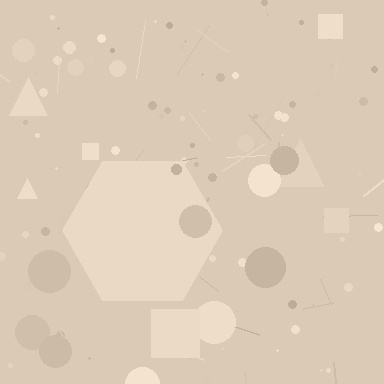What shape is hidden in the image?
A hexagon is hidden in the image.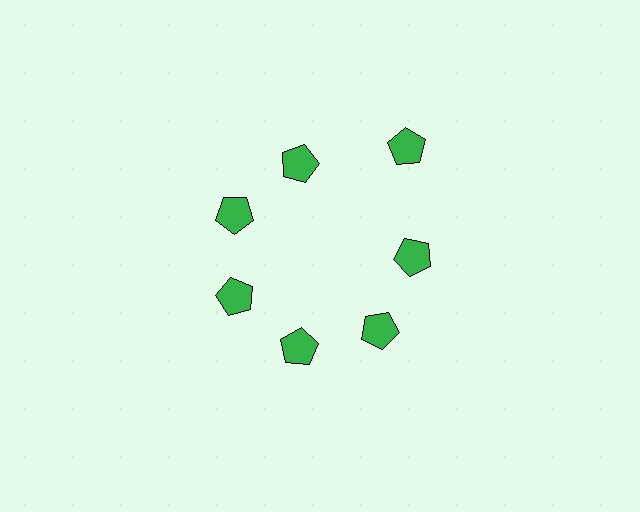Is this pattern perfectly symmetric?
No. The 7 green pentagons are arranged in a ring, but one element near the 1 o'clock position is pushed outward from the center, breaking the 7-fold rotational symmetry.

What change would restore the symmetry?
The symmetry would be restored by moving it inward, back onto the ring so that all 7 pentagons sit at equal angles and equal distance from the center.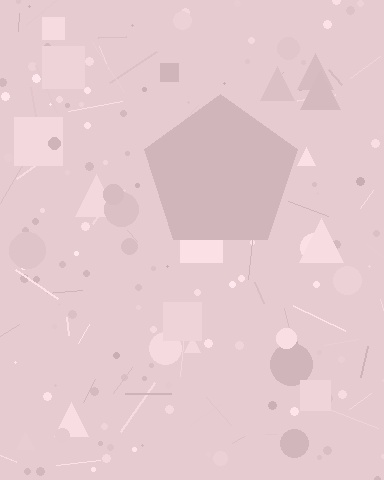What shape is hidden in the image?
A pentagon is hidden in the image.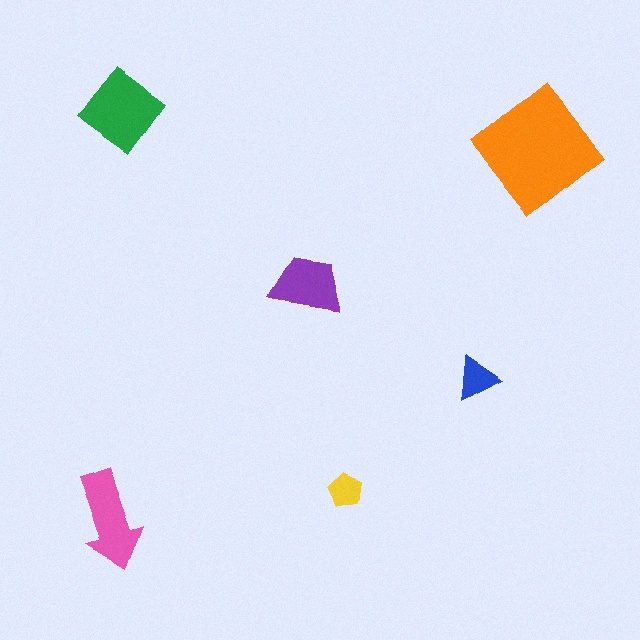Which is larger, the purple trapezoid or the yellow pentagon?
The purple trapezoid.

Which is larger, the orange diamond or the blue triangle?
The orange diamond.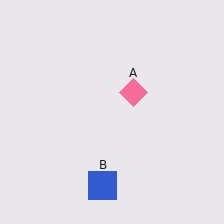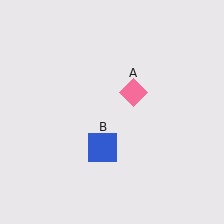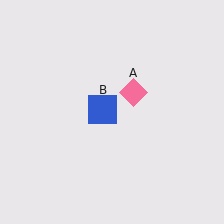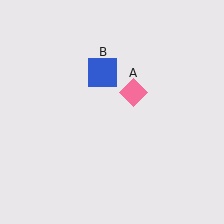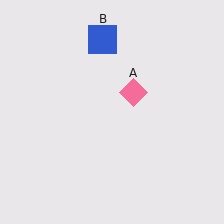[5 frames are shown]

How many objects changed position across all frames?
1 object changed position: blue square (object B).